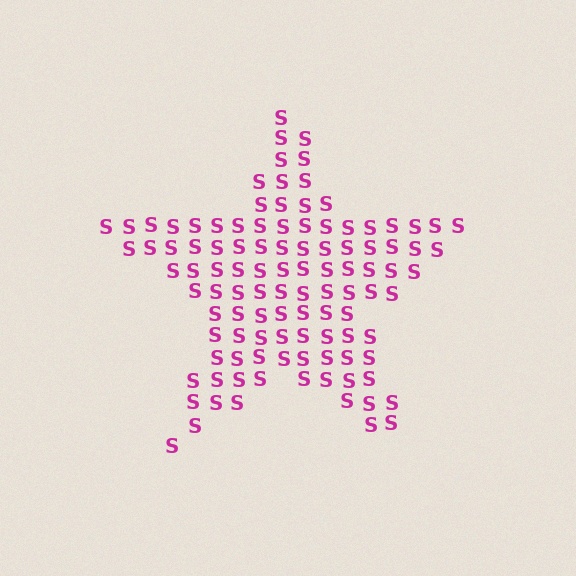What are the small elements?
The small elements are letter S's.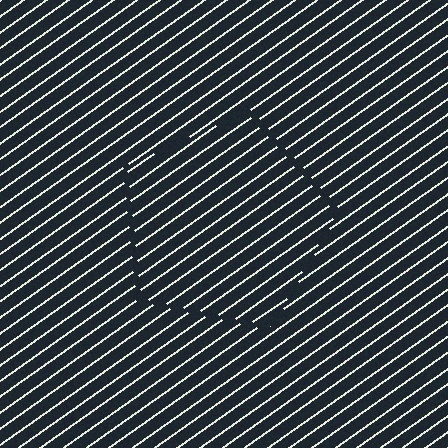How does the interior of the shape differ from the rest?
The interior of the shape contains the same grating, shifted by half a period — the contour is defined by the phase discontinuity where line-ends from the inner and outer gratings abut.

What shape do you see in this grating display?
An illusory pentagon. The interior of the shape contains the same grating, shifted by half a period — the contour is defined by the phase discontinuity where line-ends from the inner and outer gratings abut.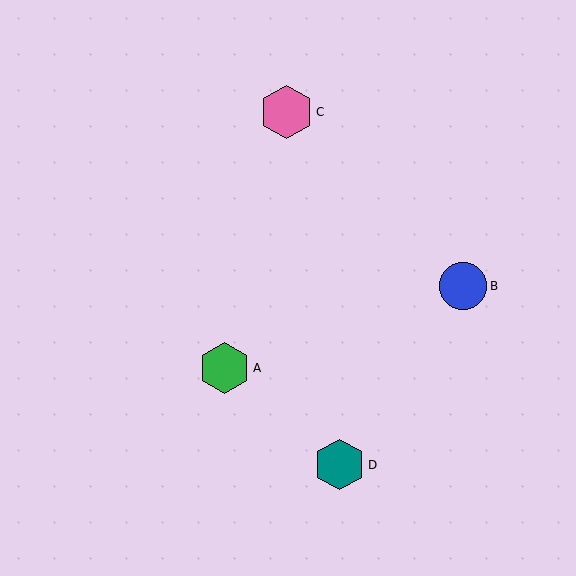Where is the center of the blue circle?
The center of the blue circle is at (463, 286).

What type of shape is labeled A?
Shape A is a green hexagon.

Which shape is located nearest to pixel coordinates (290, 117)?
The pink hexagon (labeled C) at (286, 112) is nearest to that location.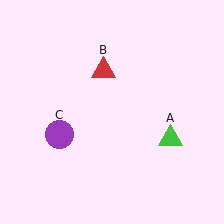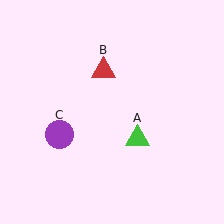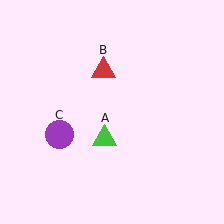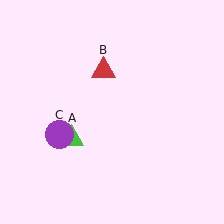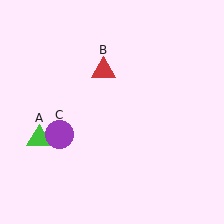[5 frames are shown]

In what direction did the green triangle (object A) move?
The green triangle (object A) moved left.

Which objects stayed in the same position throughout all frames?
Red triangle (object B) and purple circle (object C) remained stationary.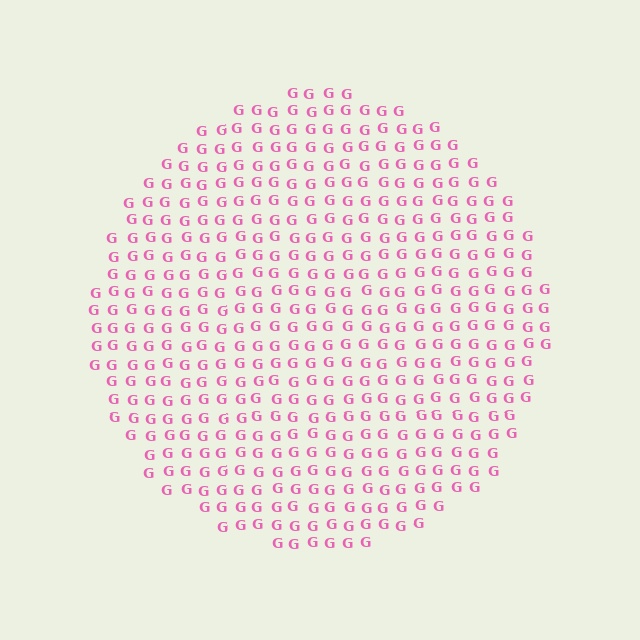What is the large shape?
The large shape is a circle.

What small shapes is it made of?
It is made of small letter G's.